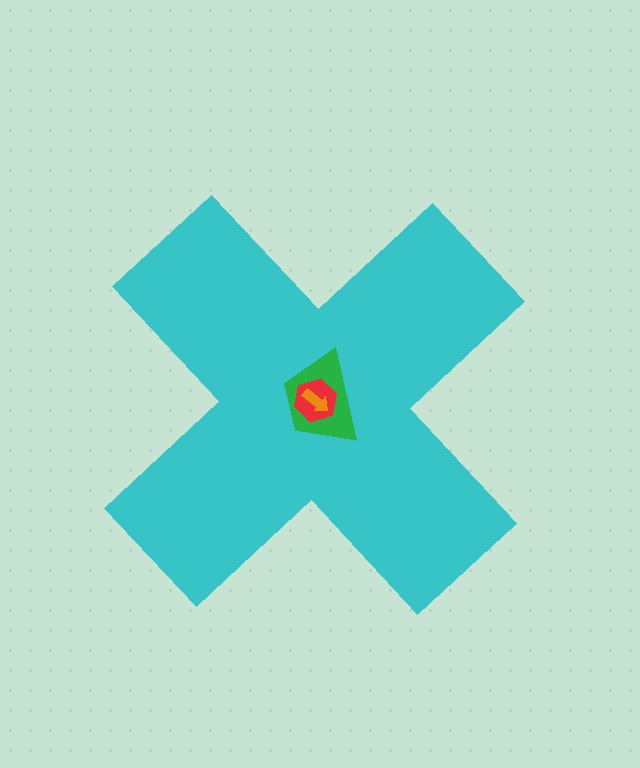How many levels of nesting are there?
4.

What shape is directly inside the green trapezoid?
The red hexagon.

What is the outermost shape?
The cyan cross.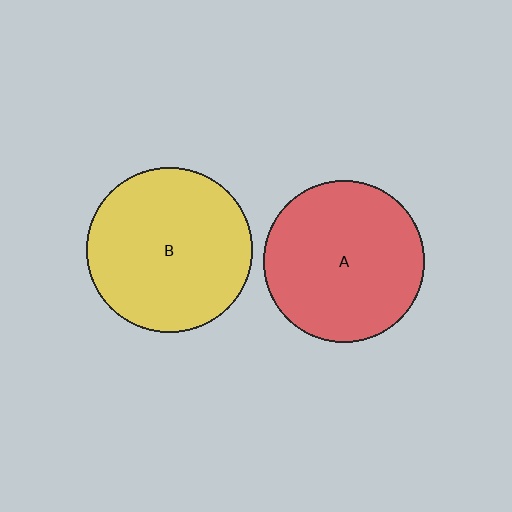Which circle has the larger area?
Circle B (yellow).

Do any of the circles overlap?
No, none of the circles overlap.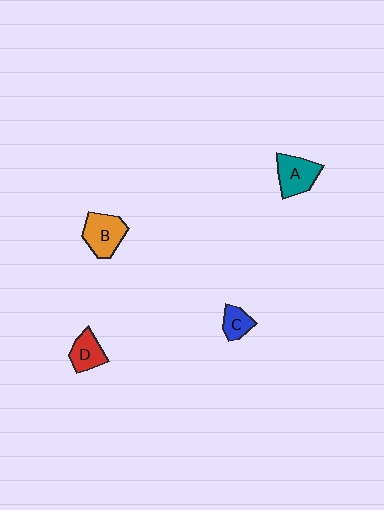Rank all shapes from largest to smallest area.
From largest to smallest: B (orange), A (teal), D (red), C (blue).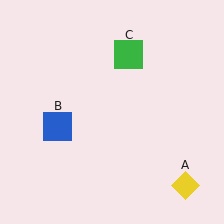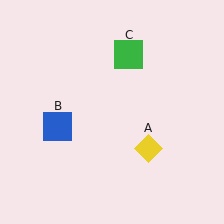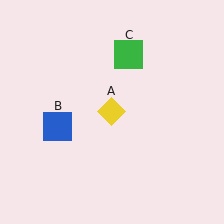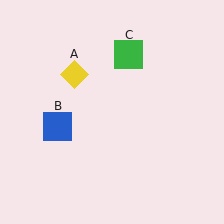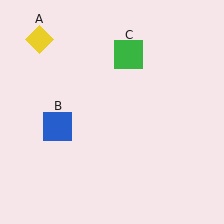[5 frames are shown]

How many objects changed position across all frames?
1 object changed position: yellow diamond (object A).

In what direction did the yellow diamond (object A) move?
The yellow diamond (object A) moved up and to the left.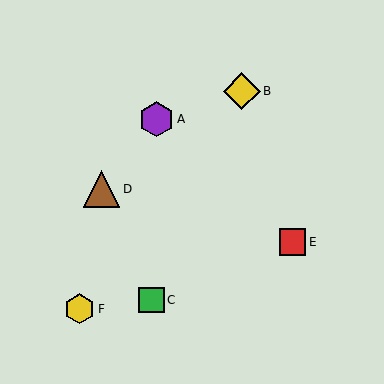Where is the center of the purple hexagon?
The center of the purple hexagon is at (156, 119).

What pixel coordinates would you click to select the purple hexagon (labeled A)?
Click at (156, 119) to select the purple hexagon A.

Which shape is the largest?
The brown triangle (labeled D) is the largest.